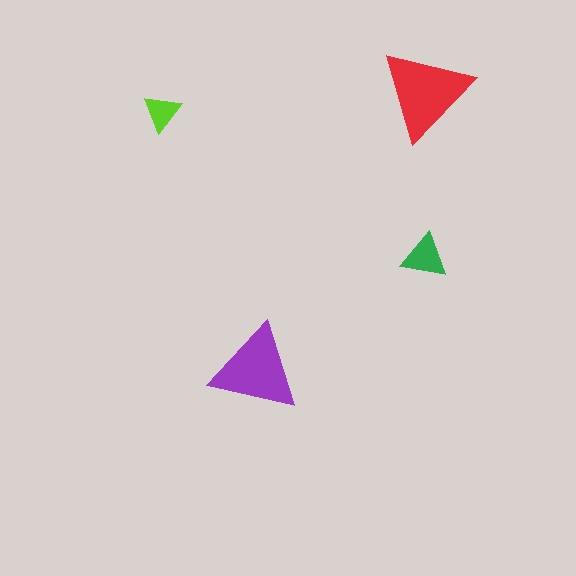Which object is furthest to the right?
The red triangle is rightmost.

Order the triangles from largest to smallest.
the red one, the purple one, the green one, the lime one.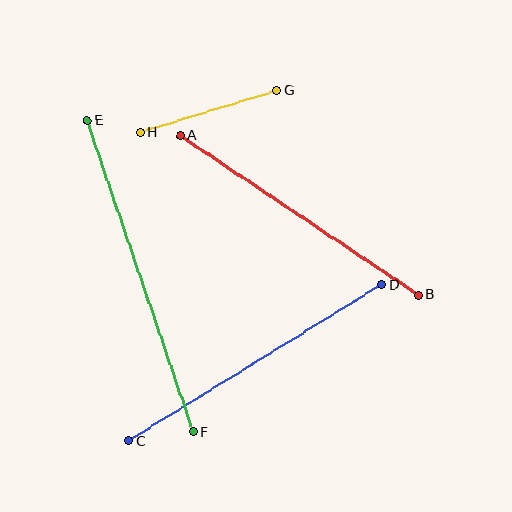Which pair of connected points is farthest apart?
Points E and F are farthest apart.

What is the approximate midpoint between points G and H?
The midpoint is at approximately (208, 111) pixels.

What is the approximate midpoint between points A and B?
The midpoint is at approximately (299, 215) pixels.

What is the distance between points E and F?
The distance is approximately 329 pixels.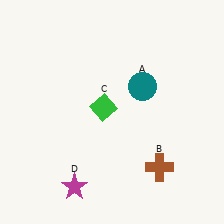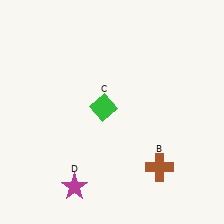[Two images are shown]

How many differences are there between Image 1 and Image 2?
There is 1 difference between the two images.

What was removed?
The teal circle (A) was removed in Image 2.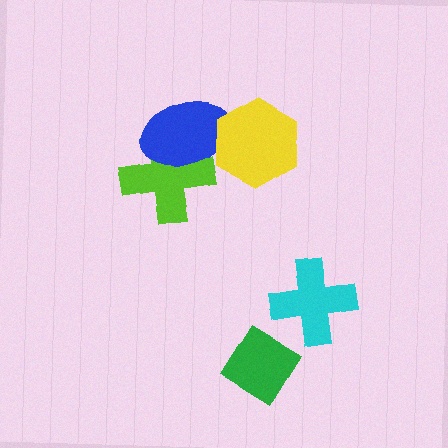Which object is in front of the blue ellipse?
The yellow hexagon is in front of the blue ellipse.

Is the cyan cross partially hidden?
No, no other shape covers it.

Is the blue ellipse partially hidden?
Yes, it is partially covered by another shape.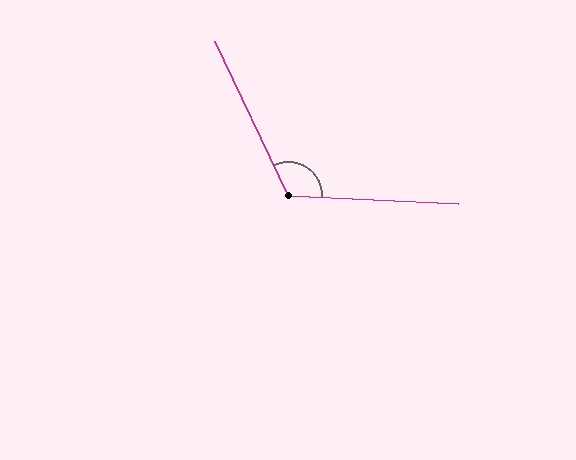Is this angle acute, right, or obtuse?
It is obtuse.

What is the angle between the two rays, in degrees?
Approximately 118 degrees.